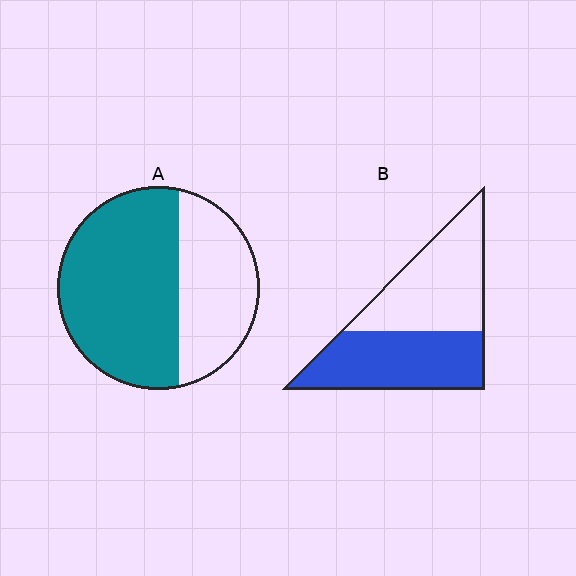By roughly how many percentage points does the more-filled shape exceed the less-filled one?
By roughly 15 percentage points (A over B).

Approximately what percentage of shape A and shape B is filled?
A is approximately 65% and B is approximately 50%.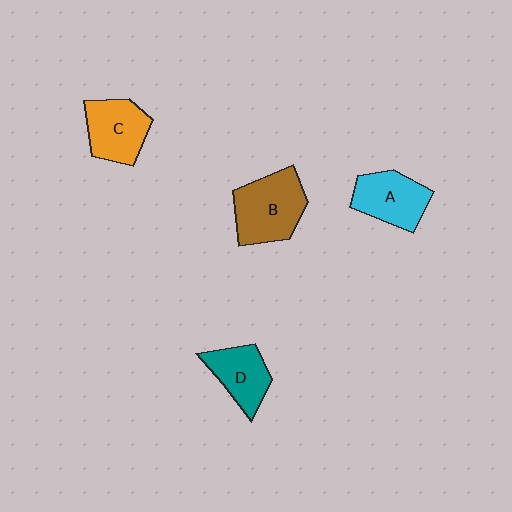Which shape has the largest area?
Shape B (brown).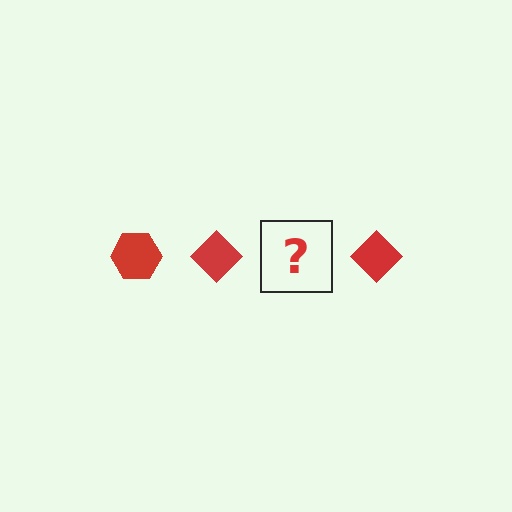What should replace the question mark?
The question mark should be replaced with a red hexagon.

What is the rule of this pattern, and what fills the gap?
The rule is that the pattern cycles through hexagon, diamond shapes in red. The gap should be filled with a red hexagon.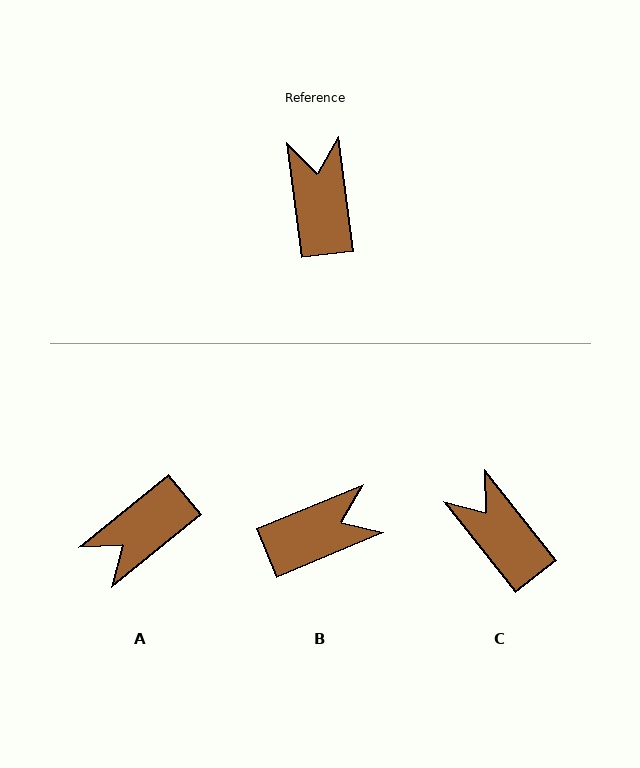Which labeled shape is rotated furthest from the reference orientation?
A, about 122 degrees away.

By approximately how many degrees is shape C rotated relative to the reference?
Approximately 31 degrees counter-clockwise.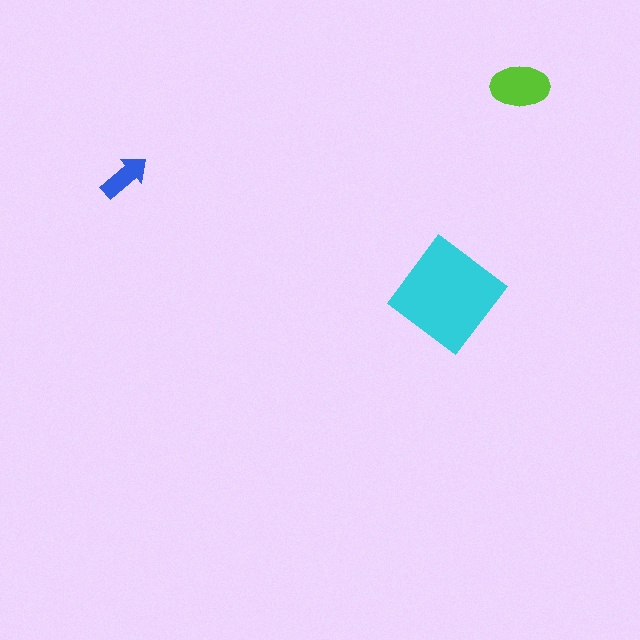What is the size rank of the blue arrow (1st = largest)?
3rd.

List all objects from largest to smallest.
The cyan diamond, the lime ellipse, the blue arrow.